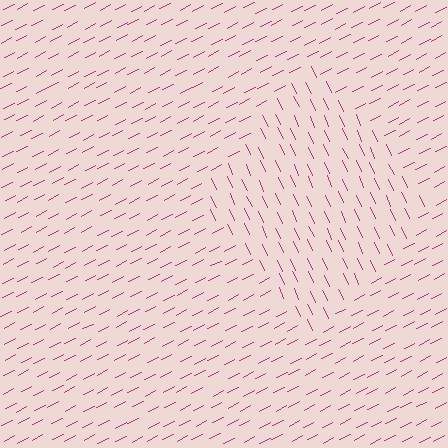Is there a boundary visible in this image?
Yes, there is a texture boundary formed by a change in line orientation.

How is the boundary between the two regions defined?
The boundary is defined purely by a change in line orientation (approximately 87 degrees difference). All lines are the same color and thickness.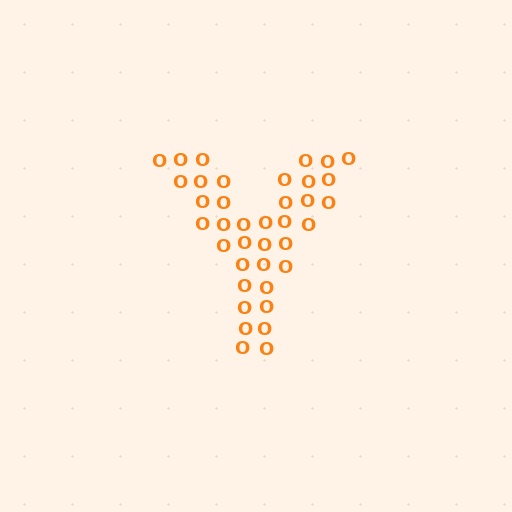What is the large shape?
The large shape is the letter Y.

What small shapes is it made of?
It is made of small letter O's.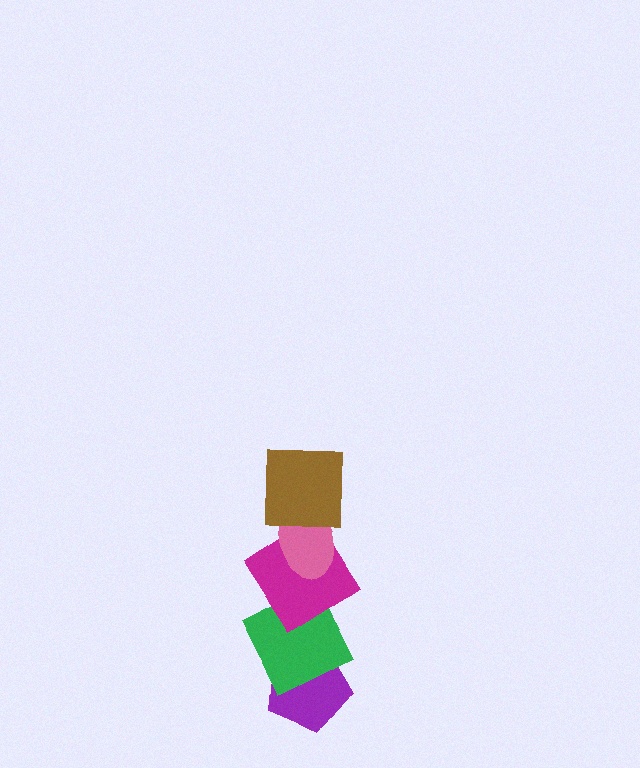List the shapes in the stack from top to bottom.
From top to bottom: the brown square, the pink ellipse, the magenta diamond, the green square, the purple pentagon.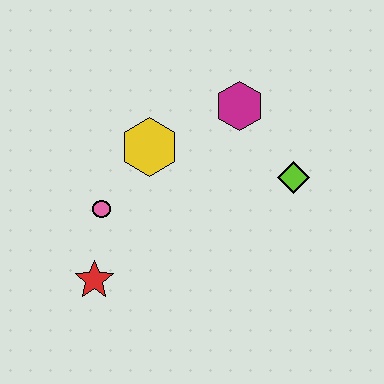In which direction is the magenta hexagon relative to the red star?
The magenta hexagon is above the red star.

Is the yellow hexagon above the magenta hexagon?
No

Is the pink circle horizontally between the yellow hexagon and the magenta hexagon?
No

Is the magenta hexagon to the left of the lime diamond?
Yes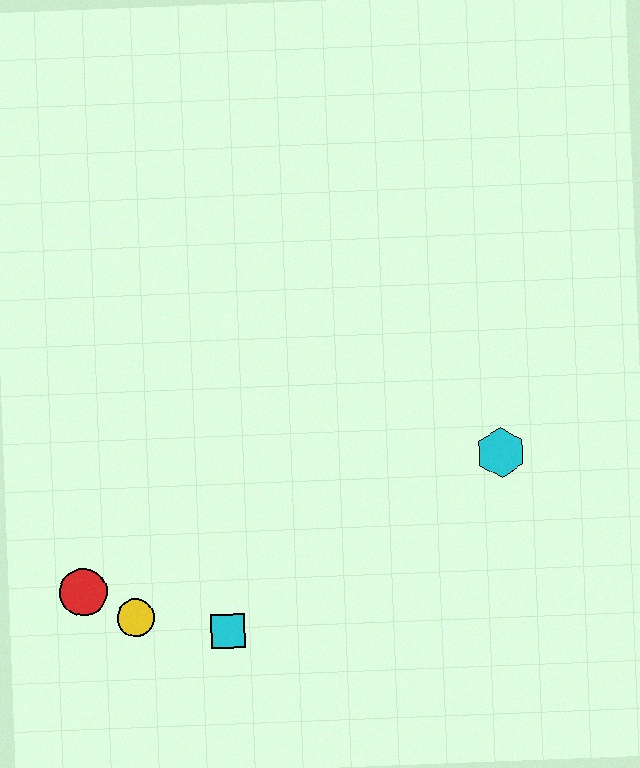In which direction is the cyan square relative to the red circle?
The cyan square is to the right of the red circle.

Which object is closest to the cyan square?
The yellow circle is closest to the cyan square.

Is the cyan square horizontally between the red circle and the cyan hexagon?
Yes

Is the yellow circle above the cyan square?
Yes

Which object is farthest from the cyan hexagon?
The red circle is farthest from the cyan hexagon.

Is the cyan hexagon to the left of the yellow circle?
No